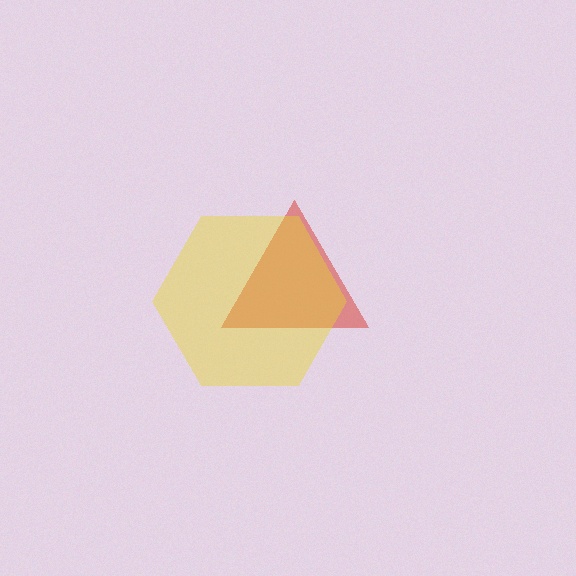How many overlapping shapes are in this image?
There are 2 overlapping shapes in the image.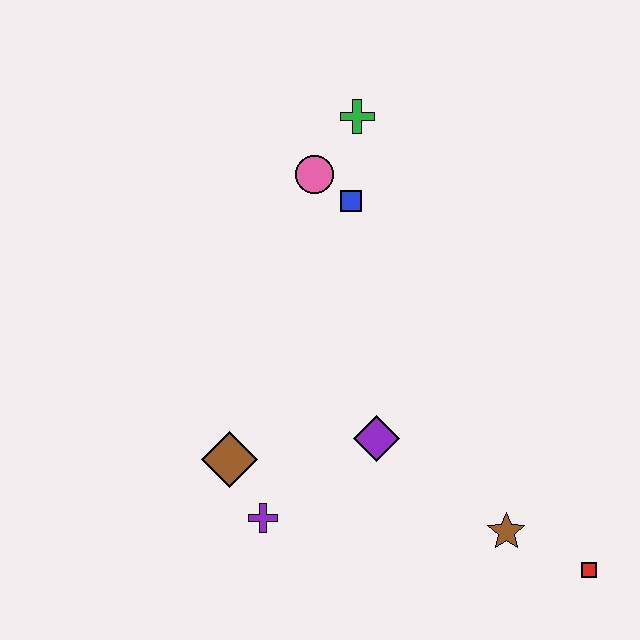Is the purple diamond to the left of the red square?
Yes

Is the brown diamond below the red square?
No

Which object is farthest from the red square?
The green cross is farthest from the red square.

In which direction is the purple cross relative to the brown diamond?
The purple cross is below the brown diamond.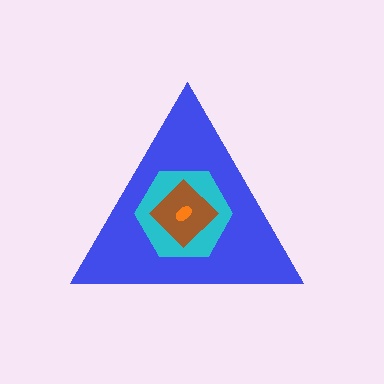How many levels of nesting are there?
4.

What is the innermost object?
The orange ellipse.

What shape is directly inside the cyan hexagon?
The brown diamond.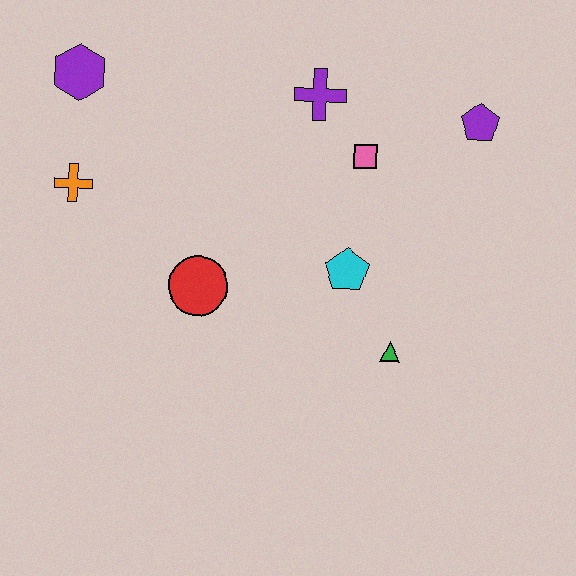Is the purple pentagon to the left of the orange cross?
No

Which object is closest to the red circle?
The cyan pentagon is closest to the red circle.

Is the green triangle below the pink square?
Yes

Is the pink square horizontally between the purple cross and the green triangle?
Yes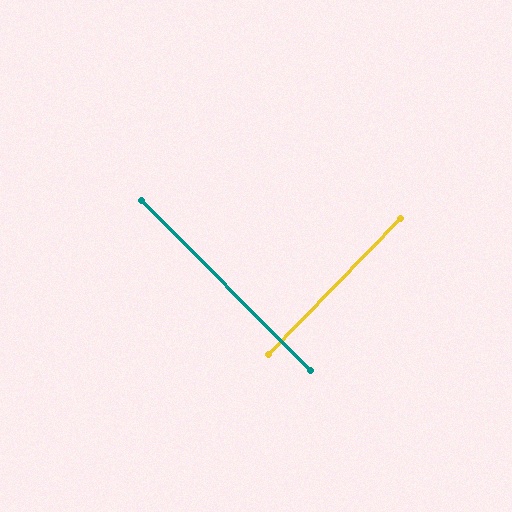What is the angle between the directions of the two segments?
Approximately 89 degrees.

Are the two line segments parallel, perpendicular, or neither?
Perpendicular — they meet at approximately 89°.